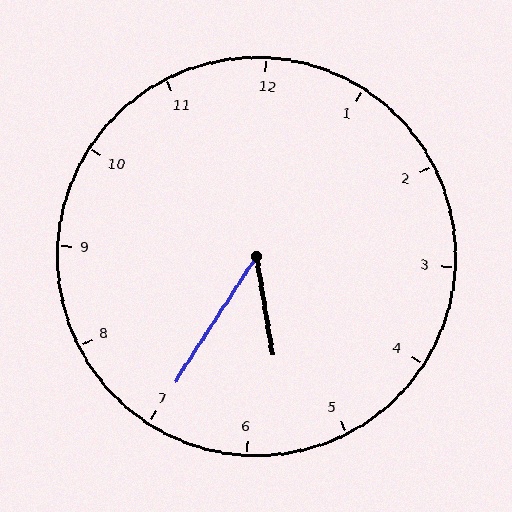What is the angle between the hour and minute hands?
Approximately 42 degrees.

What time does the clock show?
5:35.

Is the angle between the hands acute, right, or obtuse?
It is acute.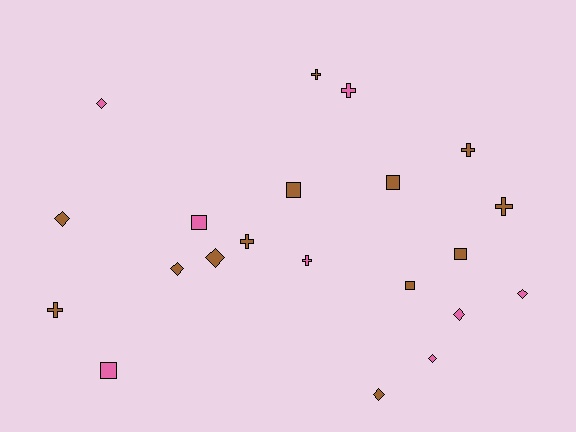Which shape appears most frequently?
Diamond, with 8 objects.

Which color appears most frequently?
Brown, with 13 objects.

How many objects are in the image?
There are 21 objects.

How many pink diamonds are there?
There are 4 pink diamonds.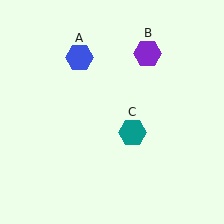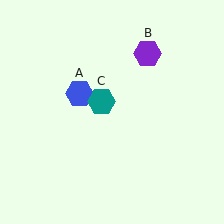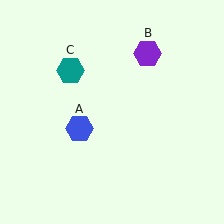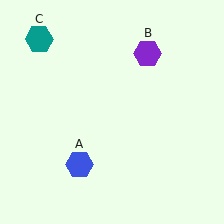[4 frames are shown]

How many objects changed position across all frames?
2 objects changed position: blue hexagon (object A), teal hexagon (object C).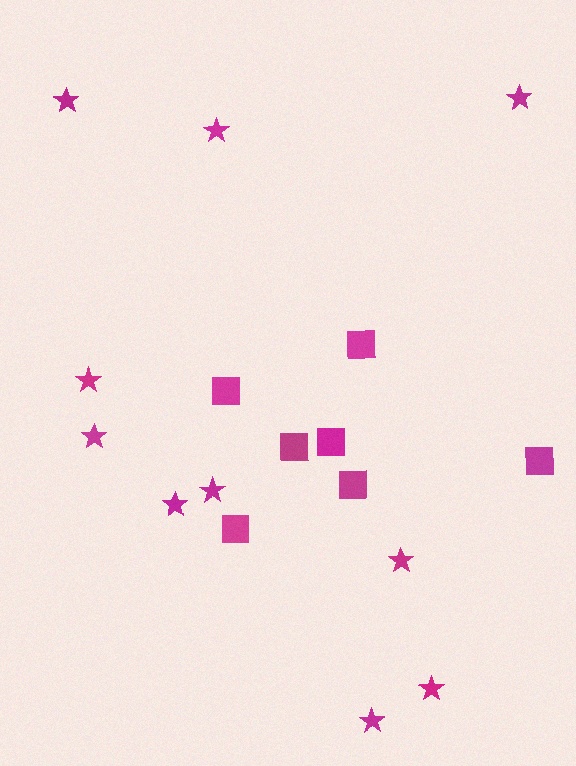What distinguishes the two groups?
There are 2 groups: one group of stars (10) and one group of squares (7).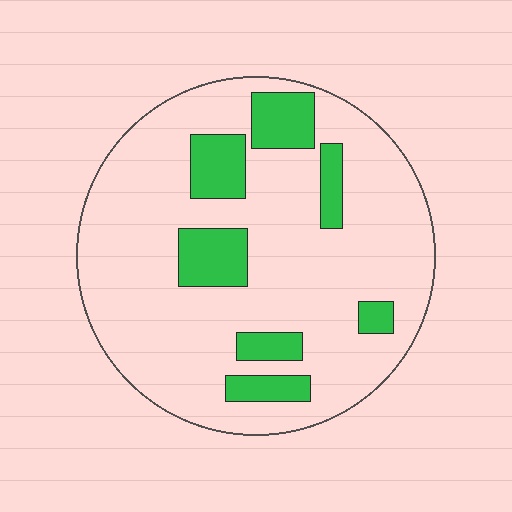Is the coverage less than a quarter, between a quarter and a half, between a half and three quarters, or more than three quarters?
Less than a quarter.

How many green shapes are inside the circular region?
7.